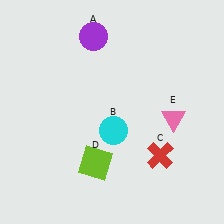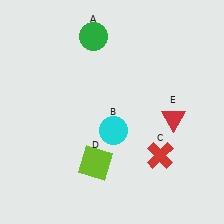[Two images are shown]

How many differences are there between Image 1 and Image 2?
There are 2 differences between the two images.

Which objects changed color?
A changed from purple to green. E changed from pink to red.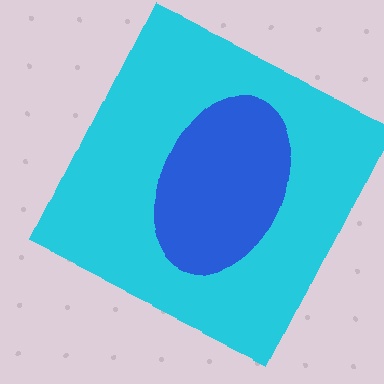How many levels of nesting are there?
2.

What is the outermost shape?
The cyan square.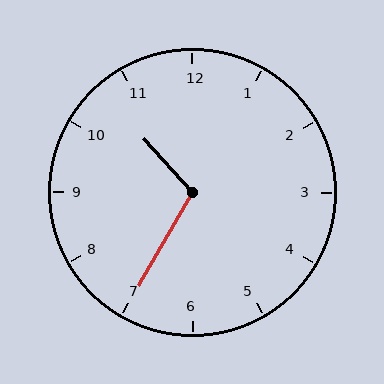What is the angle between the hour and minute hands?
Approximately 108 degrees.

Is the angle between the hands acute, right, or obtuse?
It is obtuse.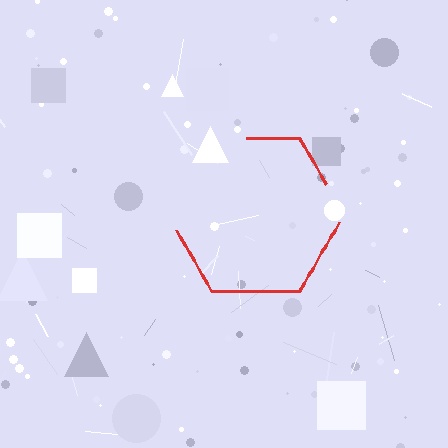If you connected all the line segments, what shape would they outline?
They would outline a hexagon.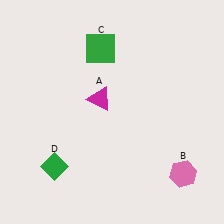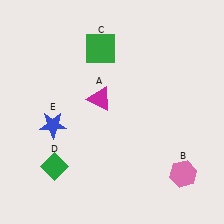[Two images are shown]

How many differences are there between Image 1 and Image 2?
There is 1 difference between the two images.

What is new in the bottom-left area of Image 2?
A blue star (E) was added in the bottom-left area of Image 2.